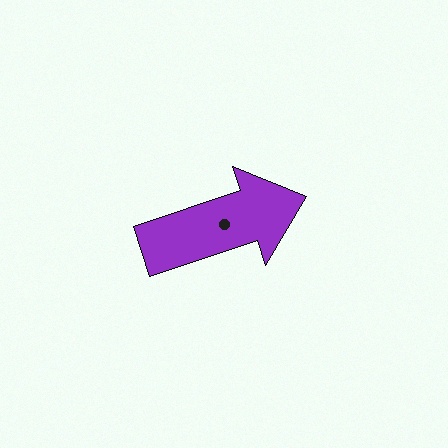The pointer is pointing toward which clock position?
Roughly 2 o'clock.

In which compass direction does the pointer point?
East.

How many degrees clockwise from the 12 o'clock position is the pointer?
Approximately 72 degrees.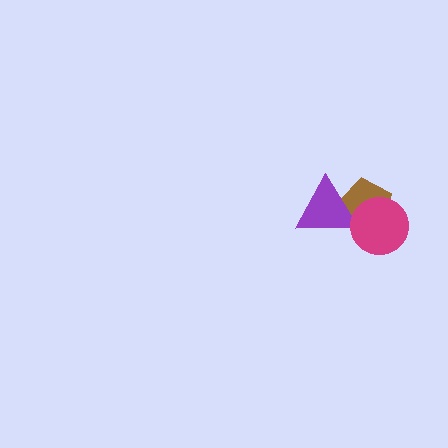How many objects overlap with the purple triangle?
2 objects overlap with the purple triangle.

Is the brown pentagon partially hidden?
Yes, it is partially covered by another shape.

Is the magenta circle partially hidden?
No, no other shape covers it.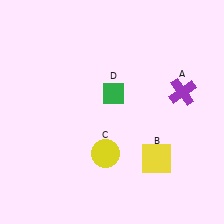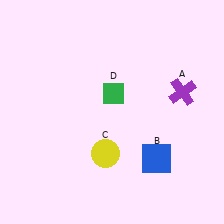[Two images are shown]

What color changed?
The square (B) changed from yellow in Image 1 to blue in Image 2.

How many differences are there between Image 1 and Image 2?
There is 1 difference between the two images.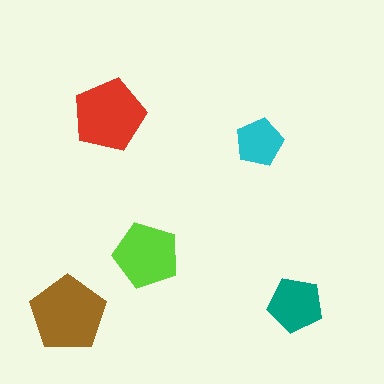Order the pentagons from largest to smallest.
the brown one, the red one, the lime one, the teal one, the cyan one.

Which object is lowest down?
The brown pentagon is bottommost.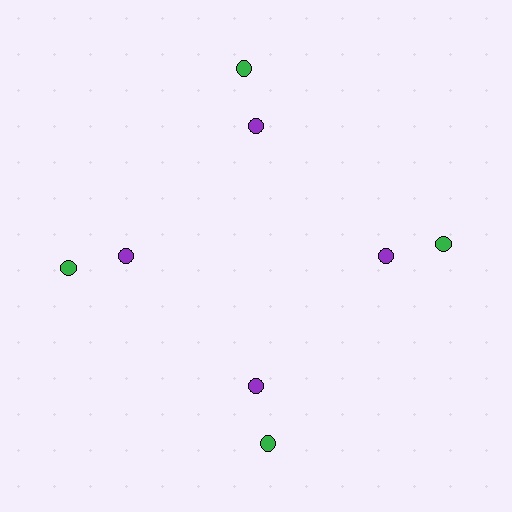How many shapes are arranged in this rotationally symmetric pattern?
There are 8 shapes, arranged in 4 groups of 2.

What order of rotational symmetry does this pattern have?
This pattern has 4-fold rotational symmetry.